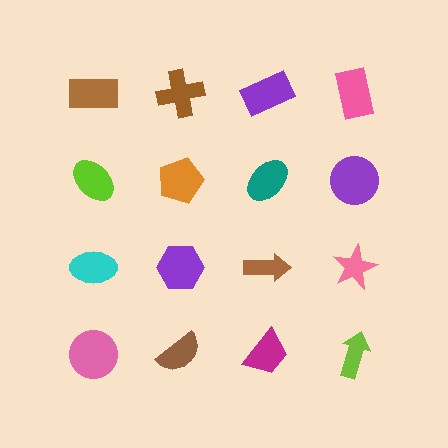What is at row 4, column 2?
A brown semicircle.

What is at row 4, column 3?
A magenta trapezoid.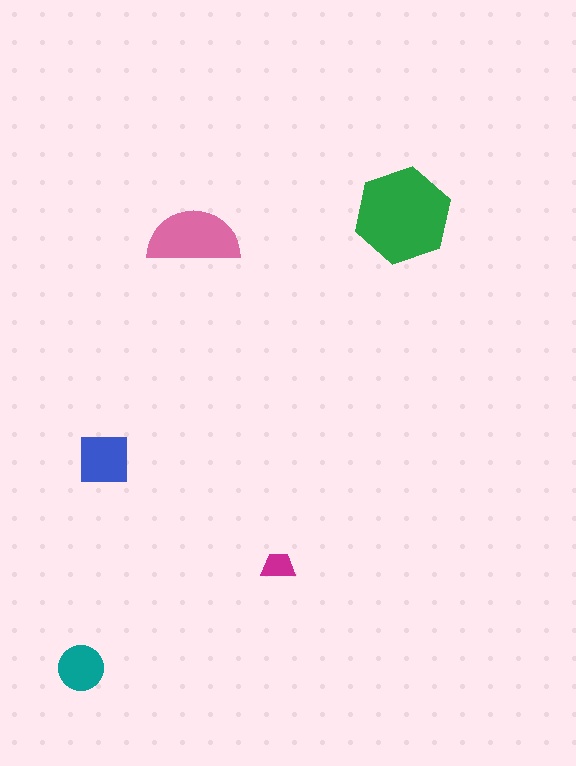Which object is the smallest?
The magenta trapezoid.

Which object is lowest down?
The teal circle is bottommost.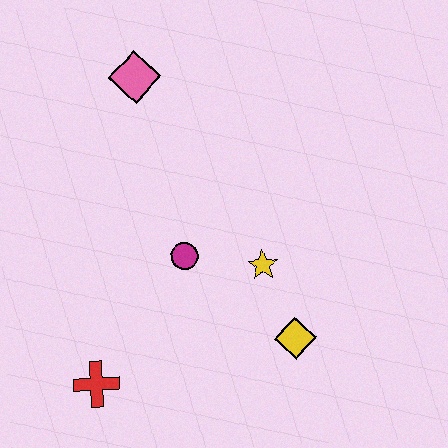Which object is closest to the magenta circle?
The yellow star is closest to the magenta circle.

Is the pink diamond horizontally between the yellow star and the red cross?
Yes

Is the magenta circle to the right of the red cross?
Yes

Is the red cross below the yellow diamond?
Yes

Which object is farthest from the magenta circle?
The pink diamond is farthest from the magenta circle.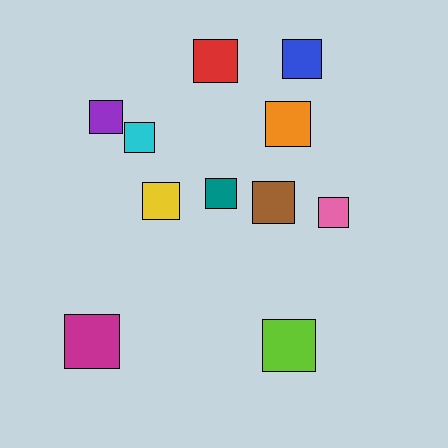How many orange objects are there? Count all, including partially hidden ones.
There is 1 orange object.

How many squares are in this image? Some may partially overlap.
There are 11 squares.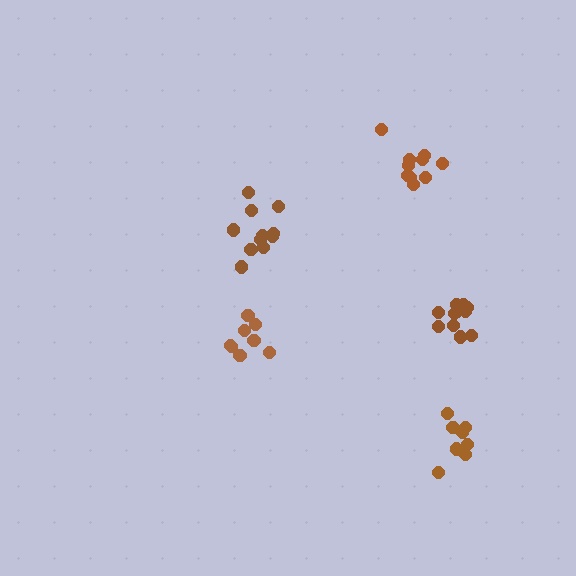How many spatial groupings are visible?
There are 5 spatial groupings.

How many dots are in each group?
Group 1: 8 dots, Group 2: 8 dots, Group 3: 10 dots, Group 4: 11 dots, Group 5: 11 dots (48 total).